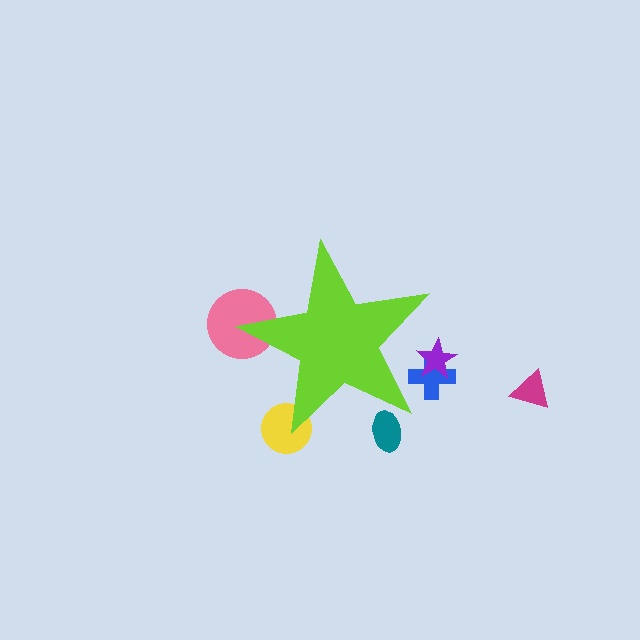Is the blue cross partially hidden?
Yes, the blue cross is partially hidden behind the lime star.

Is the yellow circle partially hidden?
Yes, the yellow circle is partially hidden behind the lime star.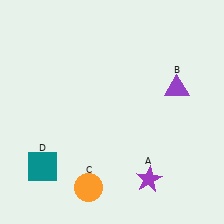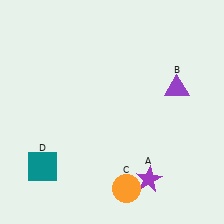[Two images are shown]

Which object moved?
The orange circle (C) moved right.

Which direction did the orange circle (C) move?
The orange circle (C) moved right.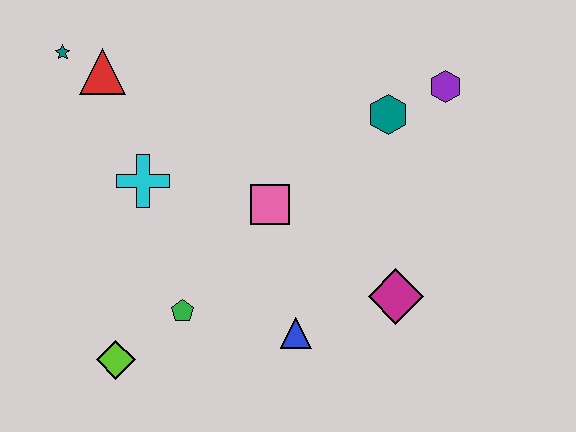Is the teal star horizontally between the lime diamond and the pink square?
No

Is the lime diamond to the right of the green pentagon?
No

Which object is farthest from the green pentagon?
The purple hexagon is farthest from the green pentagon.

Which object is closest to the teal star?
The red triangle is closest to the teal star.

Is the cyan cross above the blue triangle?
Yes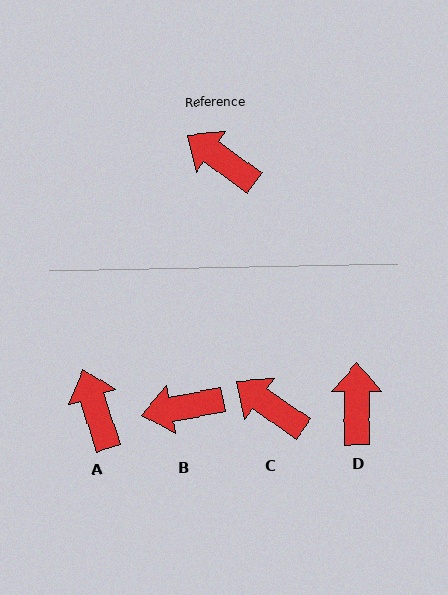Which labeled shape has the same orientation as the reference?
C.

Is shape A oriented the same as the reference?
No, it is off by about 37 degrees.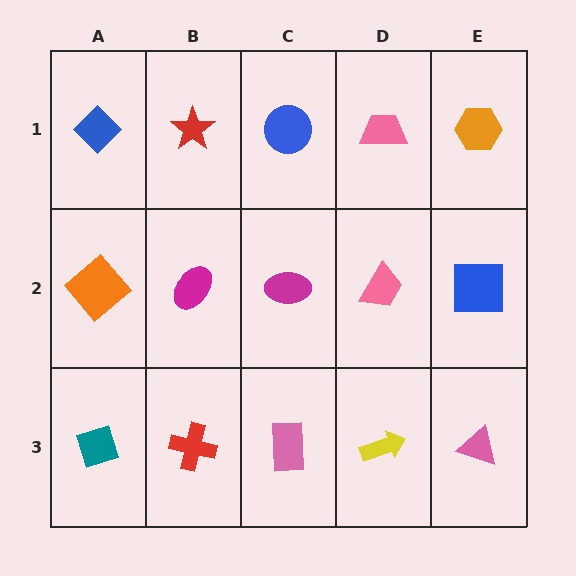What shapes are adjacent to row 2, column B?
A red star (row 1, column B), a red cross (row 3, column B), an orange diamond (row 2, column A), a magenta ellipse (row 2, column C).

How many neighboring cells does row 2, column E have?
3.